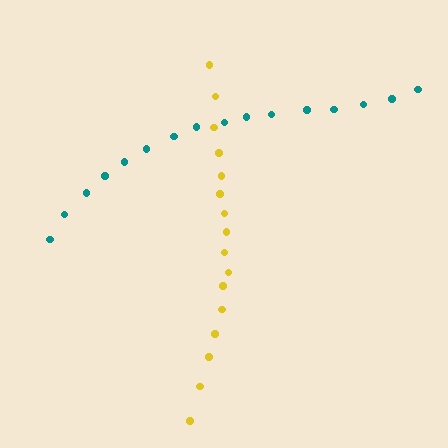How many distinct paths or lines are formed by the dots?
There are 2 distinct paths.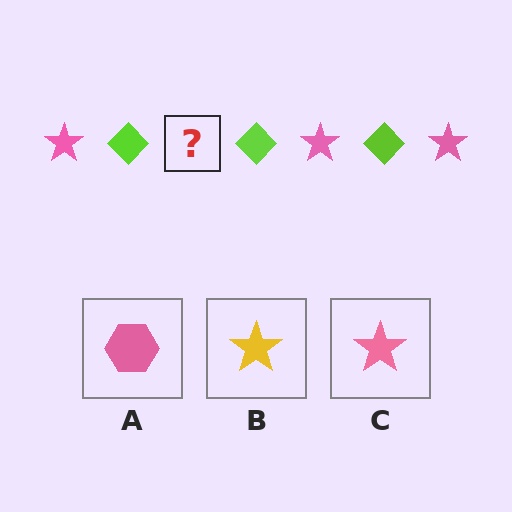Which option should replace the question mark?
Option C.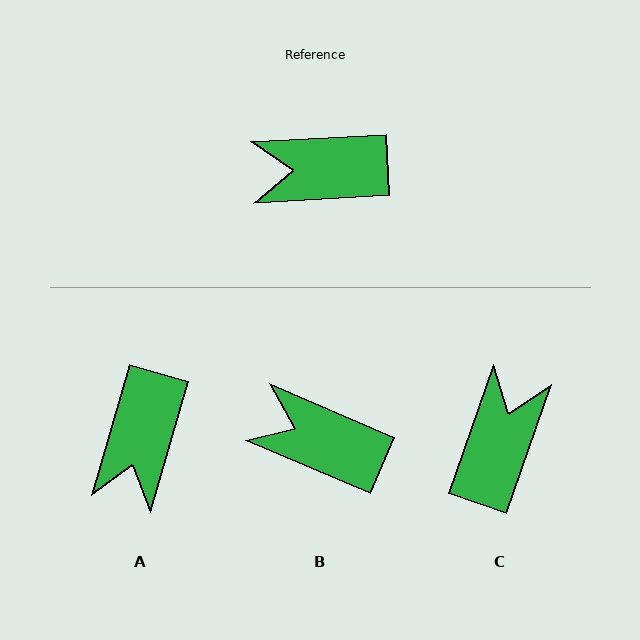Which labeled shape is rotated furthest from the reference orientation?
C, about 112 degrees away.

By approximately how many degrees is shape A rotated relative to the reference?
Approximately 71 degrees counter-clockwise.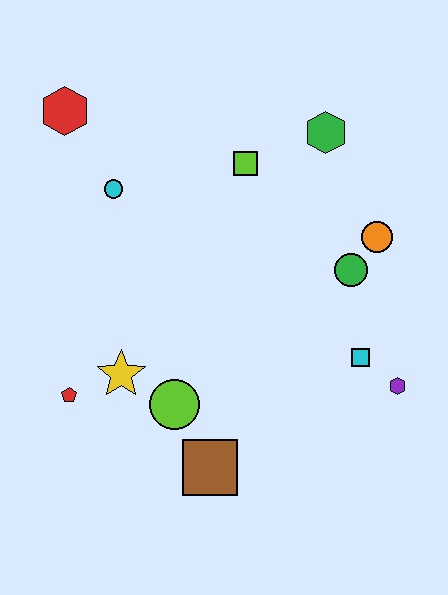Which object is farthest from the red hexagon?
The purple hexagon is farthest from the red hexagon.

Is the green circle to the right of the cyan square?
No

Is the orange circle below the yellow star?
No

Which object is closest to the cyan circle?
The red hexagon is closest to the cyan circle.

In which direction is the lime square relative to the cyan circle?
The lime square is to the right of the cyan circle.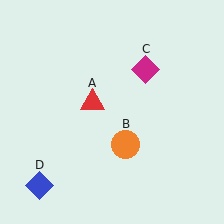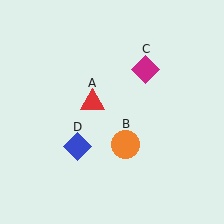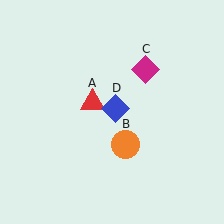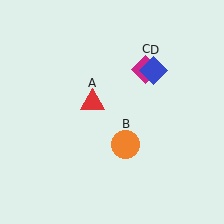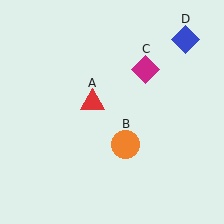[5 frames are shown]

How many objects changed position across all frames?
1 object changed position: blue diamond (object D).